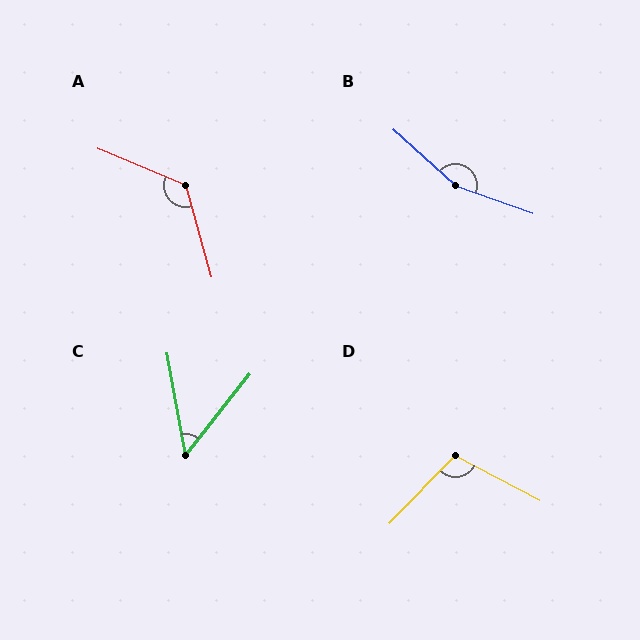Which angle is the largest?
B, at approximately 158 degrees.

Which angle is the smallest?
C, at approximately 48 degrees.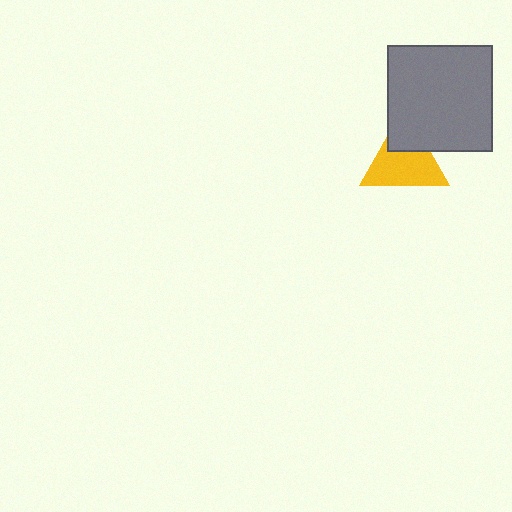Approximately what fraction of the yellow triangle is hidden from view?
Roughly 31% of the yellow triangle is hidden behind the gray square.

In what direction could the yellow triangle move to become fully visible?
The yellow triangle could move down. That would shift it out from behind the gray square entirely.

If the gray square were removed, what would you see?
You would see the complete yellow triangle.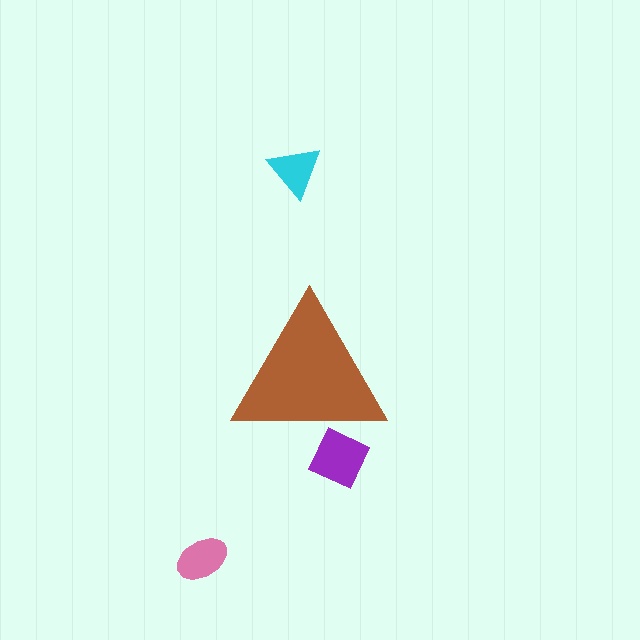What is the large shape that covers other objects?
A brown triangle.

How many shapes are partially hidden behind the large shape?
1 shape is partially hidden.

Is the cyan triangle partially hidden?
No, the cyan triangle is fully visible.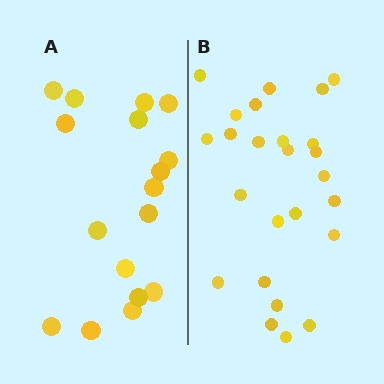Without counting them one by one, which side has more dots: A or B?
Region B (the right region) has more dots.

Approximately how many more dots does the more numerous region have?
Region B has roughly 8 or so more dots than region A.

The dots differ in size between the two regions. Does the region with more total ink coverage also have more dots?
No. Region A has more total ink coverage because its dots are larger, but region B actually contains more individual dots. Total area can be misleading — the number of items is what matters here.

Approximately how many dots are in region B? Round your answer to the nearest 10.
About 20 dots. (The exact count is 25, which rounds to 20.)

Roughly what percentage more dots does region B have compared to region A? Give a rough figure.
About 45% more.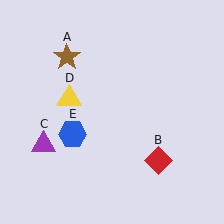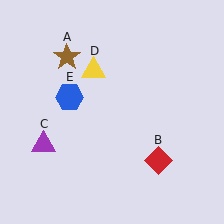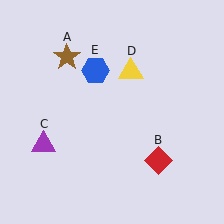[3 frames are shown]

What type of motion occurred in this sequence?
The yellow triangle (object D), blue hexagon (object E) rotated clockwise around the center of the scene.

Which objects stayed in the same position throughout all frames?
Brown star (object A) and red diamond (object B) and purple triangle (object C) remained stationary.